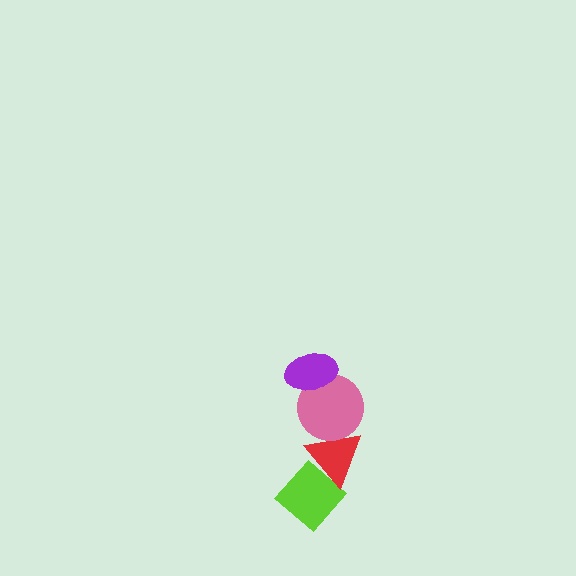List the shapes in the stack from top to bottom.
From top to bottom: the purple ellipse, the pink circle, the red triangle, the lime diamond.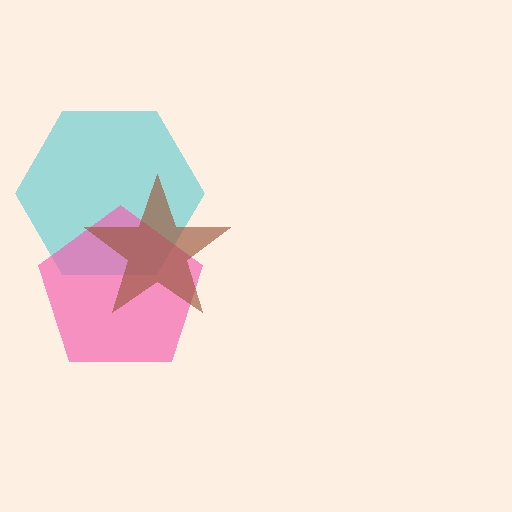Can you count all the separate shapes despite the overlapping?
Yes, there are 3 separate shapes.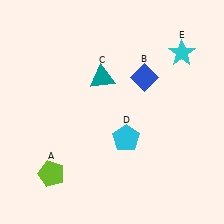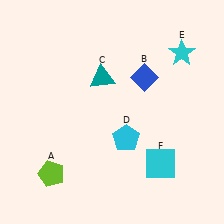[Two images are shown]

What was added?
A cyan square (F) was added in Image 2.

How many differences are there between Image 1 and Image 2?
There is 1 difference between the two images.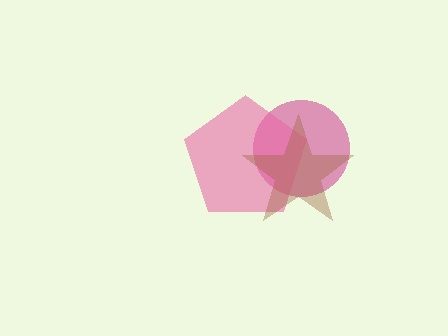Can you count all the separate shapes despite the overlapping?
Yes, there are 3 separate shapes.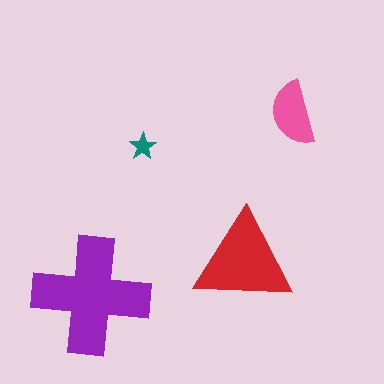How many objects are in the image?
There are 4 objects in the image.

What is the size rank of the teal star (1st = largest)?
4th.